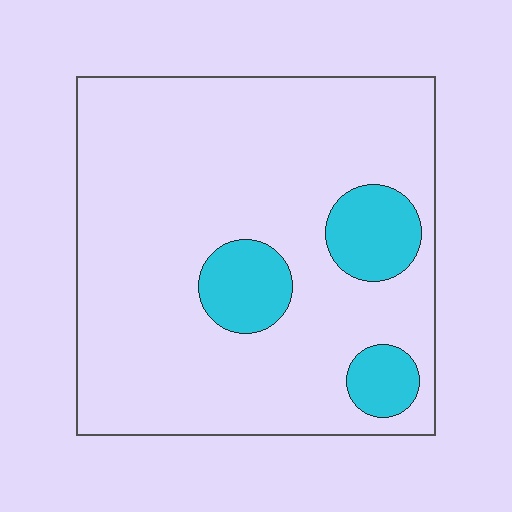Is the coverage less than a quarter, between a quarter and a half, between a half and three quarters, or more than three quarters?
Less than a quarter.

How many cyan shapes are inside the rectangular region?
3.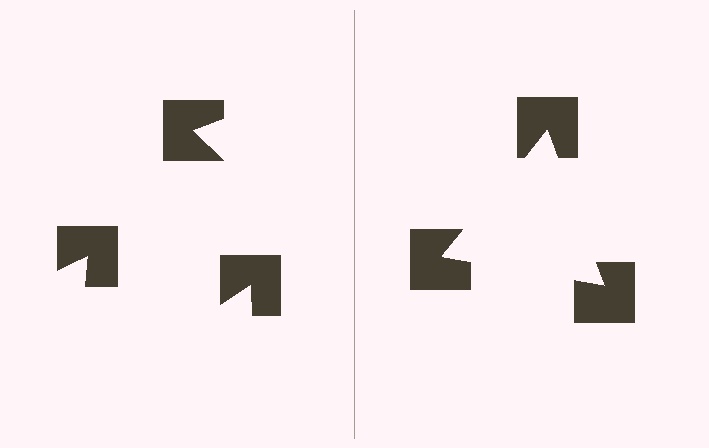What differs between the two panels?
The notched squares are positioned identically on both sides; only the wedge orientations differ. On the right they align to a triangle; on the left they are misaligned.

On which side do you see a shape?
An illusory triangle appears on the right side. On the left side the wedge cuts are rotated, so no coherent shape forms.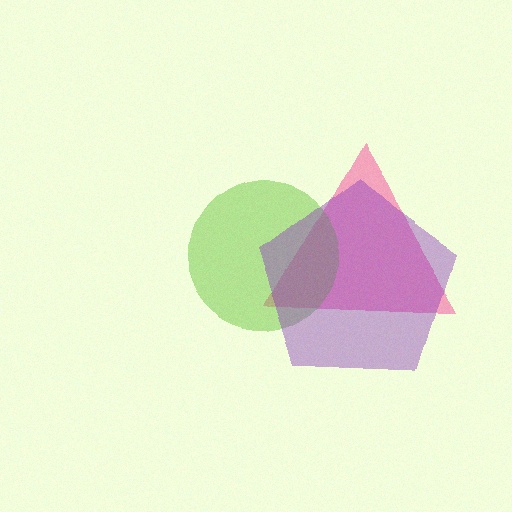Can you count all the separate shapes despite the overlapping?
Yes, there are 3 separate shapes.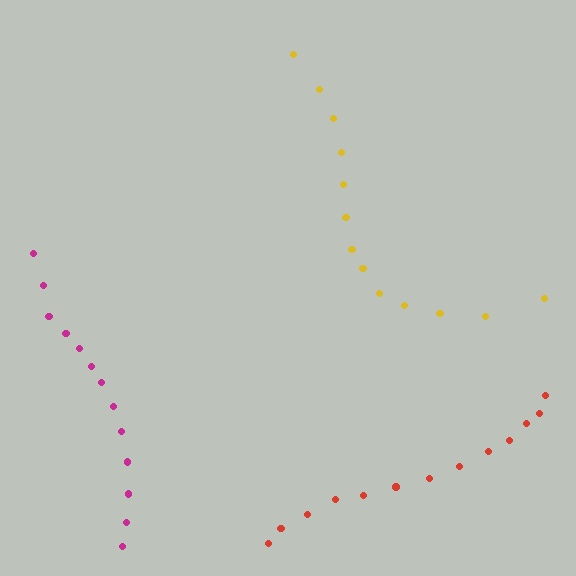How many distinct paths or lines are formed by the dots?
There are 3 distinct paths.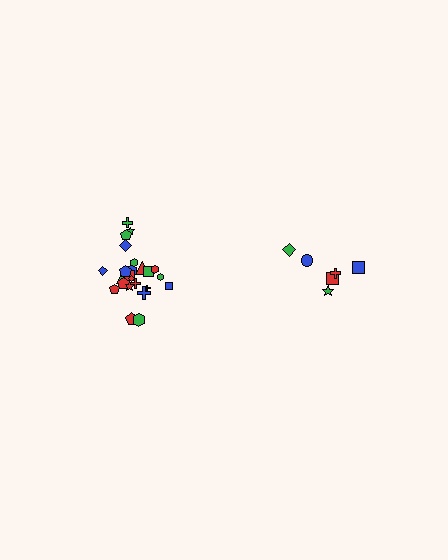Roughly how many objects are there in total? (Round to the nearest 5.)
Roughly 30 objects in total.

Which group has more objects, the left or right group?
The left group.